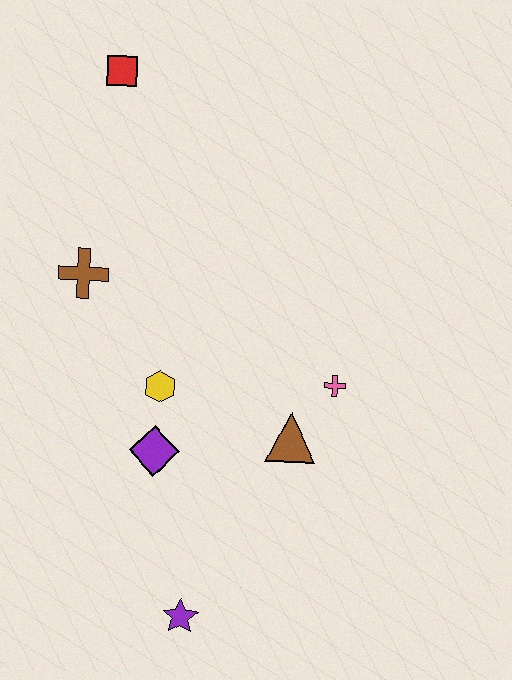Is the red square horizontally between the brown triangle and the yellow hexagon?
No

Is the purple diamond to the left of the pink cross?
Yes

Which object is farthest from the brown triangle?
The red square is farthest from the brown triangle.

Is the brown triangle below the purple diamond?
No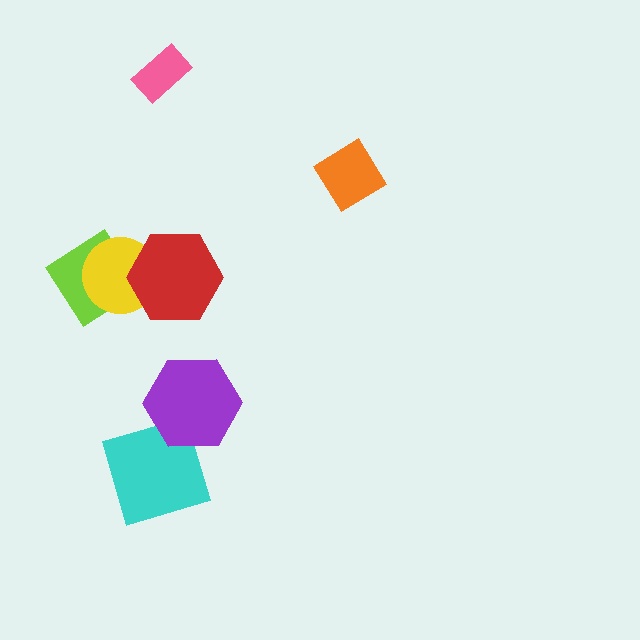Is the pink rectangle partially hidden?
No, no other shape covers it.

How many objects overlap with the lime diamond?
2 objects overlap with the lime diamond.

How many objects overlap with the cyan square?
1 object overlaps with the cyan square.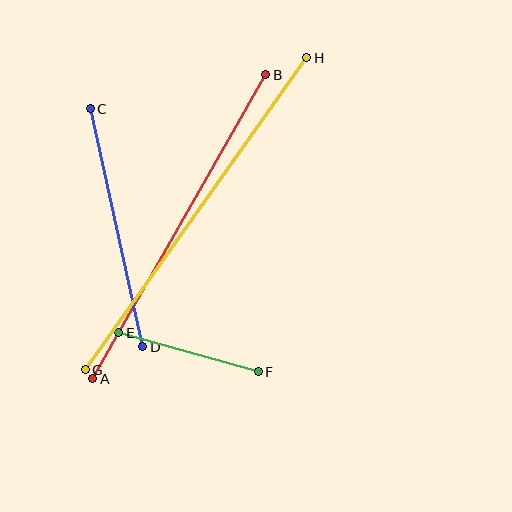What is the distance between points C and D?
The distance is approximately 244 pixels.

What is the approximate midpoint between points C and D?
The midpoint is at approximately (117, 228) pixels.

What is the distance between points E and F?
The distance is approximately 145 pixels.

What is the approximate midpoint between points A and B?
The midpoint is at approximately (179, 227) pixels.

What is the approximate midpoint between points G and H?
The midpoint is at approximately (196, 214) pixels.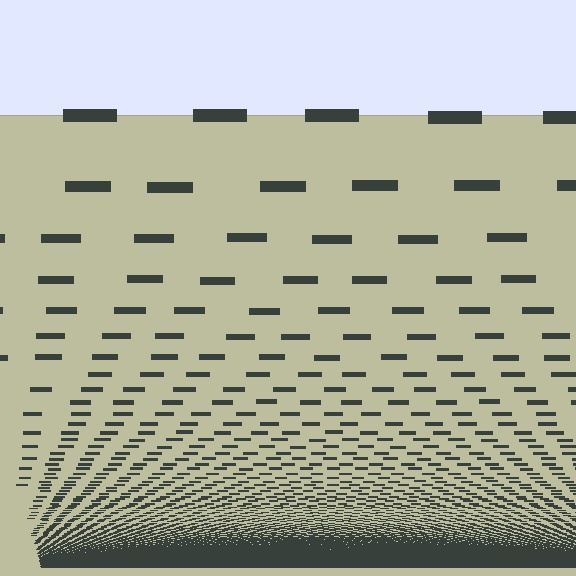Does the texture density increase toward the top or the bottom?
Density increases toward the bottom.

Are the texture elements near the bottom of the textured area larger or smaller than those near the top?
Smaller. The gradient is inverted — elements near the bottom are smaller and denser.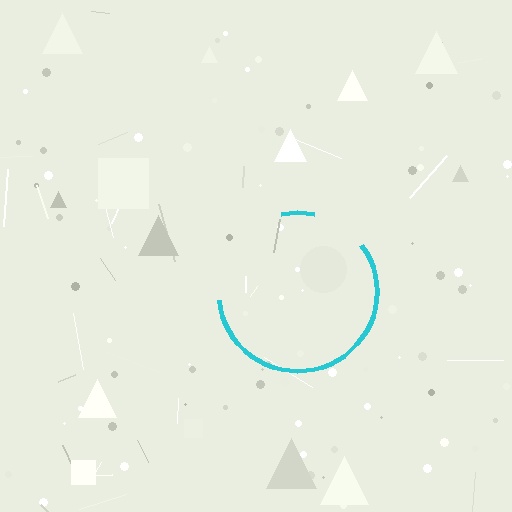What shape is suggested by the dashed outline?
The dashed outline suggests a circle.